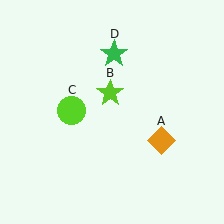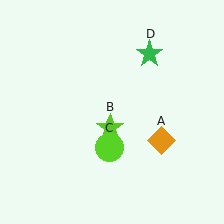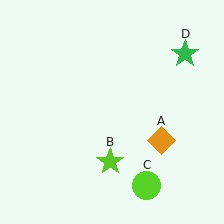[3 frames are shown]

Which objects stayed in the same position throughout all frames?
Orange diamond (object A) remained stationary.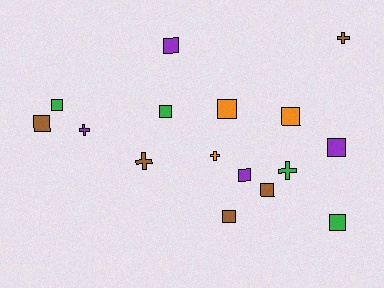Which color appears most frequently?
Brown, with 5 objects.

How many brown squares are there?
There are 3 brown squares.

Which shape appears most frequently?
Square, with 11 objects.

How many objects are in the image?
There are 16 objects.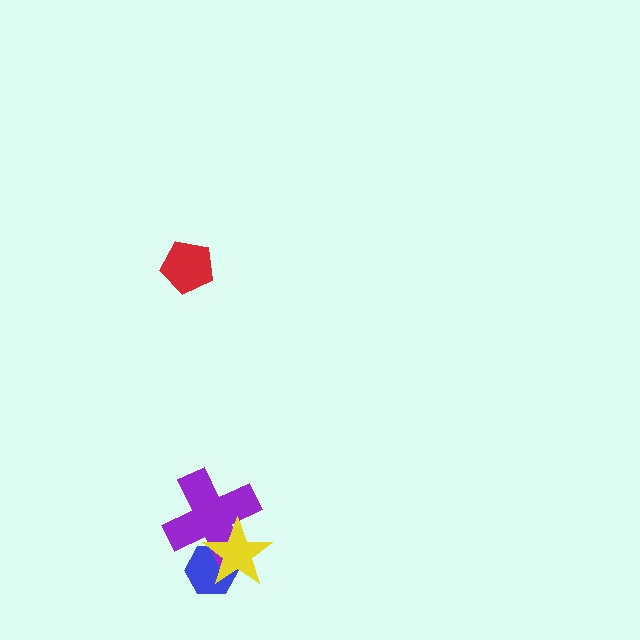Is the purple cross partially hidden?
Yes, it is partially covered by another shape.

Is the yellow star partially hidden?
No, no other shape covers it.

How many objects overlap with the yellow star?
2 objects overlap with the yellow star.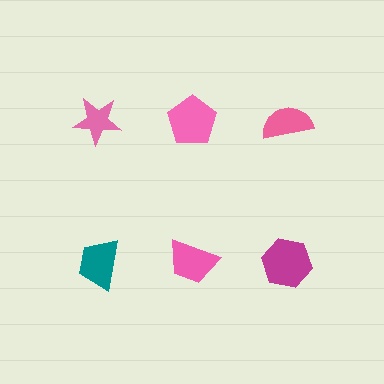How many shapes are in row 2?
3 shapes.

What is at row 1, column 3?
A pink semicircle.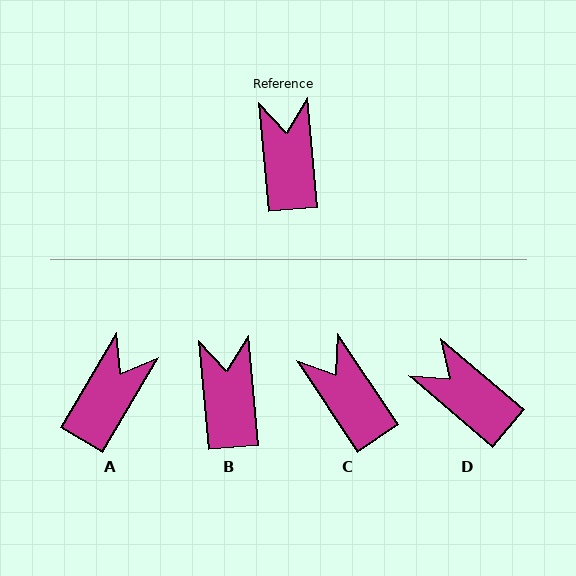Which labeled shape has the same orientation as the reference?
B.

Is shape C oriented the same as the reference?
No, it is off by about 29 degrees.